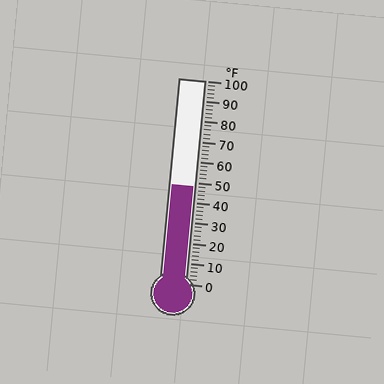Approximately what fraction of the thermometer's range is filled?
The thermometer is filled to approximately 50% of its range.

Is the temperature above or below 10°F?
The temperature is above 10°F.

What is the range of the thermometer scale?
The thermometer scale ranges from 0°F to 100°F.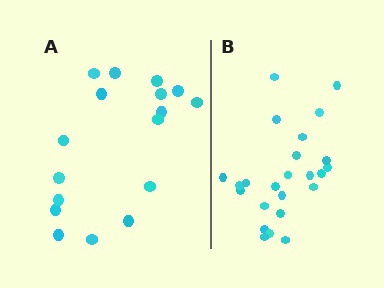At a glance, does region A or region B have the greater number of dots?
Region B (the right region) has more dots.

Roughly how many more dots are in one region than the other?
Region B has roughly 8 or so more dots than region A.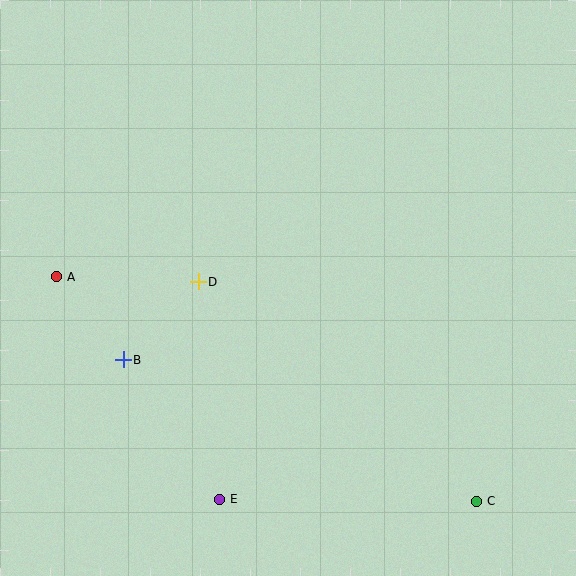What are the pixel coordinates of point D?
Point D is at (198, 282).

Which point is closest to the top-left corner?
Point A is closest to the top-left corner.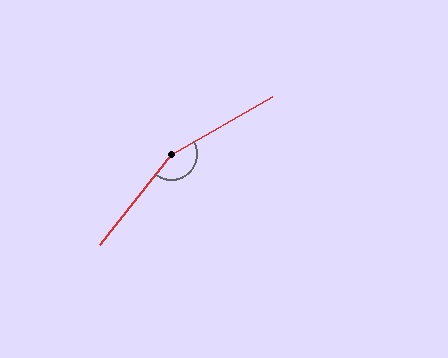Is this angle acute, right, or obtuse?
It is obtuse.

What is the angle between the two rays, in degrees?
Approximately 158 degrees.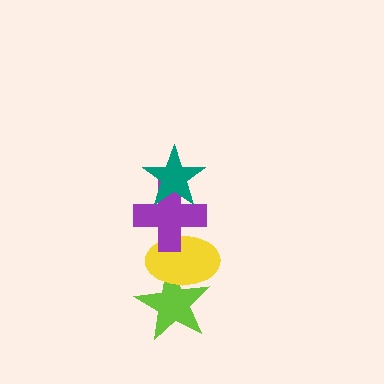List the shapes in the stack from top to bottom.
From top to bottom: the teal star, the purple cross, the yellow ellipse, the lime star.